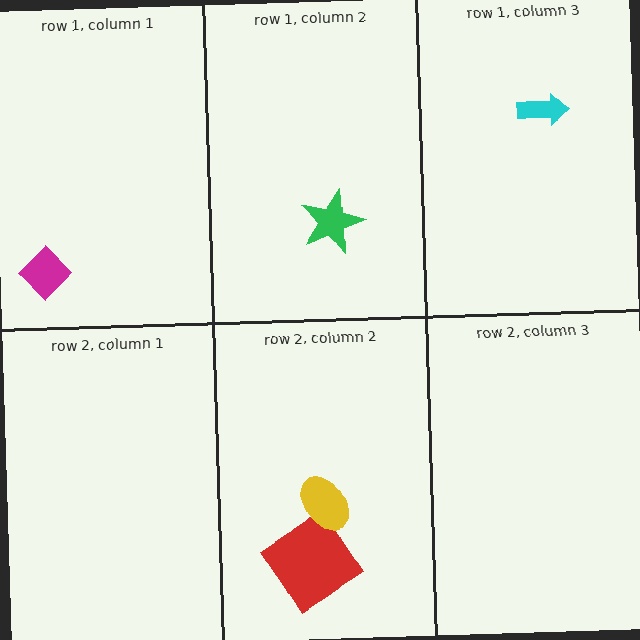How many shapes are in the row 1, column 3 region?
1.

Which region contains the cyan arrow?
The row 1, column 3 region.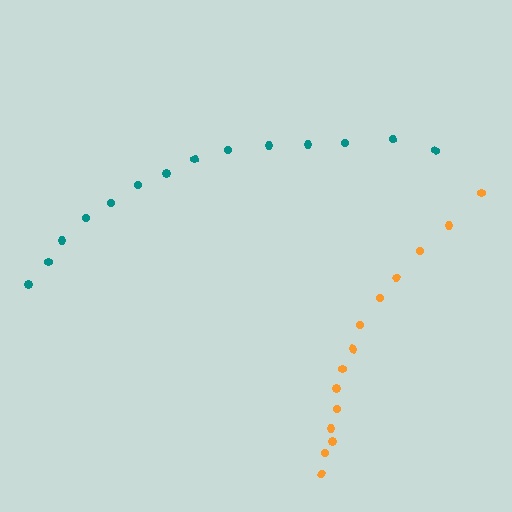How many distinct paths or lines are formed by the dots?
There are 2 distinct paths.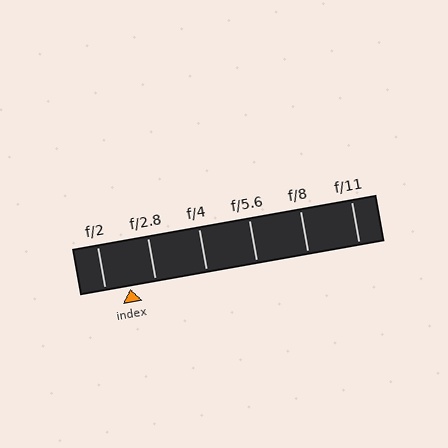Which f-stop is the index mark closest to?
The index mark is closest to f/2.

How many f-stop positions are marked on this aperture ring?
There are 6 f-stop positions marked.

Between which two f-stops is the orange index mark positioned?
The index mark is between f/2 and f/2.8.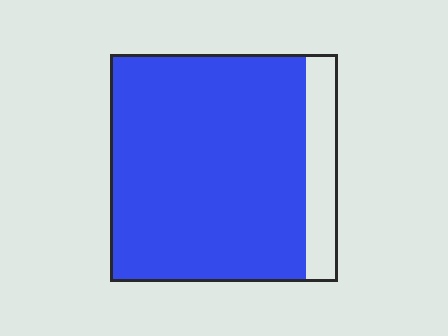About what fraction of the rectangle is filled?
About seven eighths (7/8).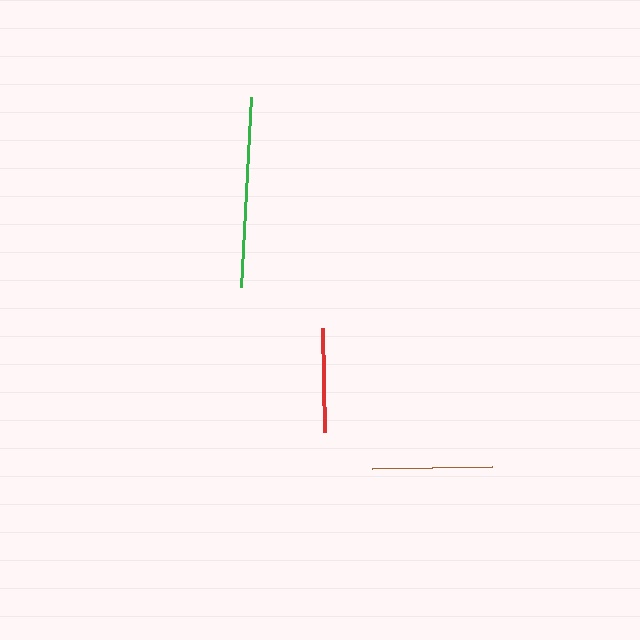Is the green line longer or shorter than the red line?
The green line is longer than the red line.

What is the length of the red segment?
The red segment is approximately 104 pixels long.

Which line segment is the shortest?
The red line is the shortest at approximately 104 pixels.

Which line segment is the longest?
The green line is the longest at approximately 190 pixels.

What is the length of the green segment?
The green segment is approximately 190 pixels long.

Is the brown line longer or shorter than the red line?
The brown line is longer than the red line.